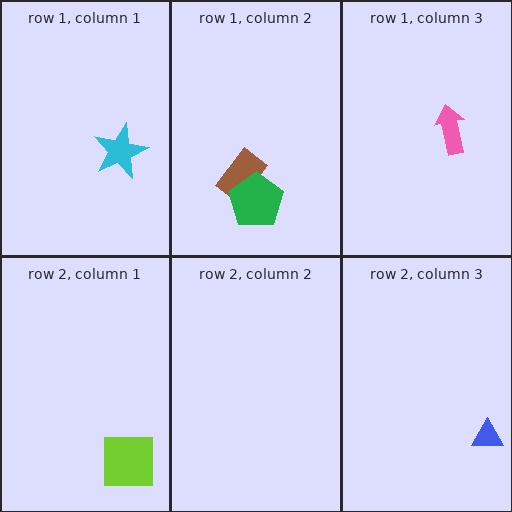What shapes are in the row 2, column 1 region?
The lime square.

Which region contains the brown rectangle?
The row 1, column 2 region.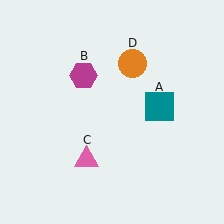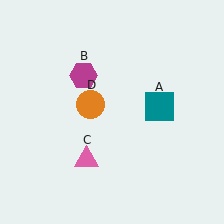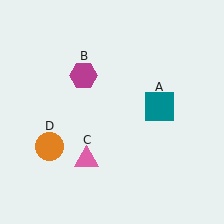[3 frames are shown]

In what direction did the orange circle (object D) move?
The orange circle (object D) moved down and to the left.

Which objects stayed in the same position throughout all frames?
Teal square (object A) and magenta hexagon (object B) and pink triangle (object C) remained stationary.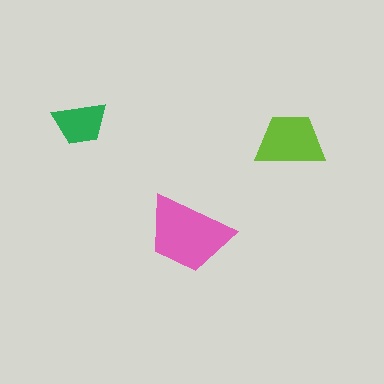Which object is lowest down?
The pink trapezoid is bottommost.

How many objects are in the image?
There are 3 objects in the image.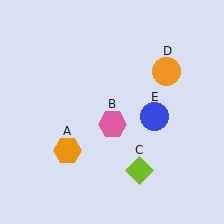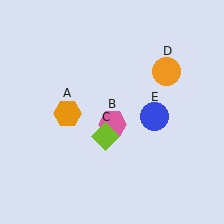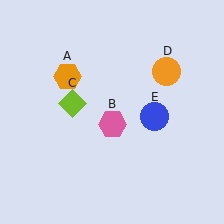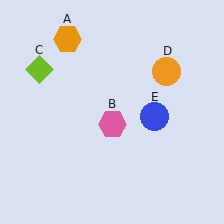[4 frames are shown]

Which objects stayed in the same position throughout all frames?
Pink hexagon (object B) and orange circle (object D) and blue circle (object E) remained stationary.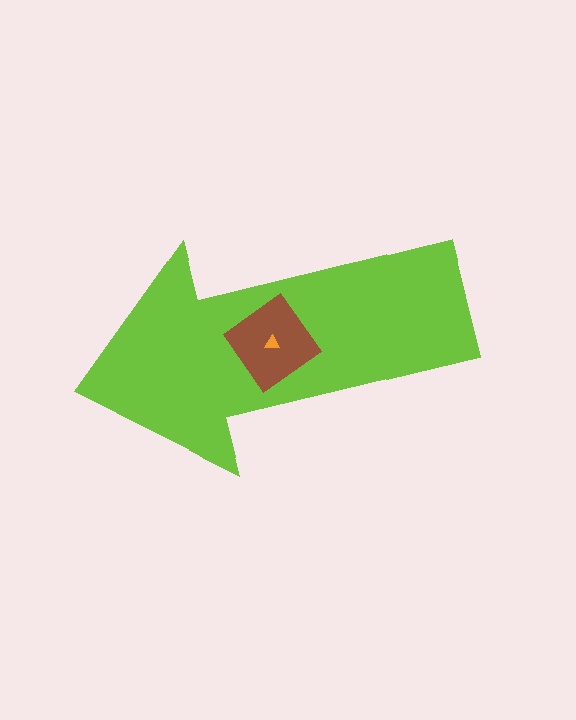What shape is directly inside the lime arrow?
The brown diamond.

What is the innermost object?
The orange triangle.